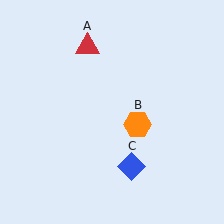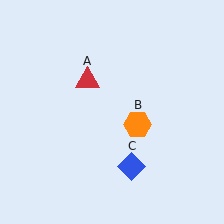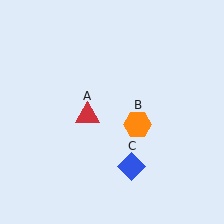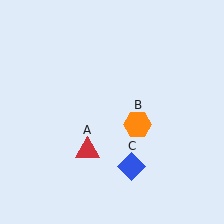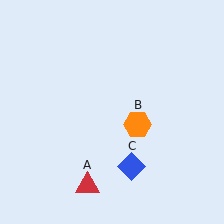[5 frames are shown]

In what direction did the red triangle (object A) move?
The red triangle (object A) moved down.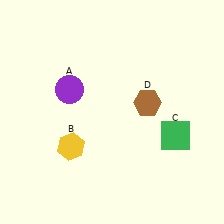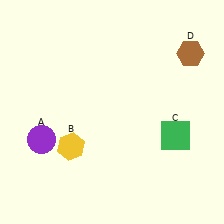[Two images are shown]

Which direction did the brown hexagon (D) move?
The brown hexagon (D) moved up.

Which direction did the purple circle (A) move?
The purple circle (A) moved down.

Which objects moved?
The objects that moved are: the purple circle (A), the brown hexagon (D).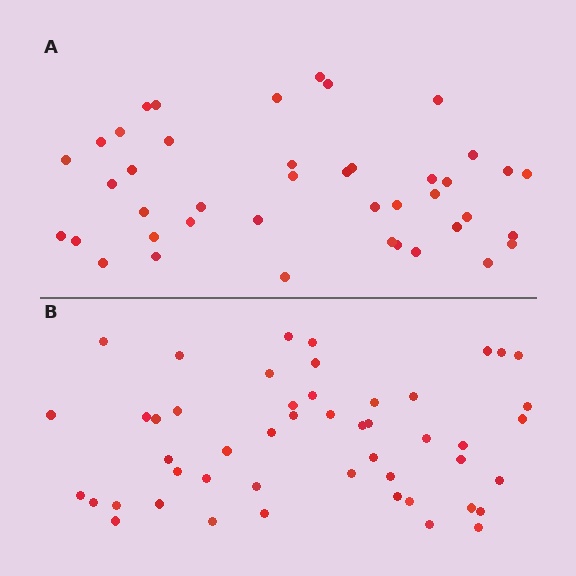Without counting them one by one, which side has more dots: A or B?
Region B (the bottom region) has more dots.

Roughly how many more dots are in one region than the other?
Region B has roughly 8 or so more dots than region A.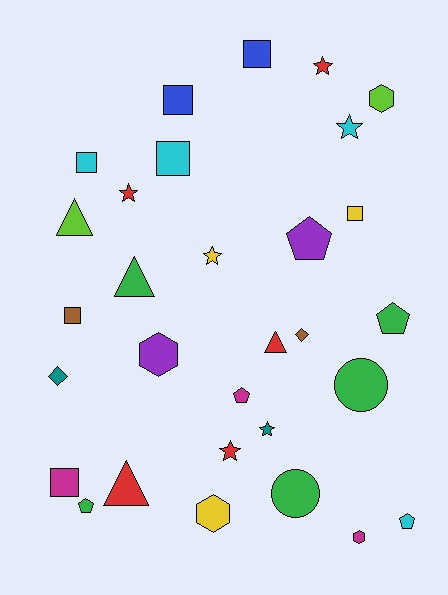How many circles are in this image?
There are 2 circles.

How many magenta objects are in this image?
There are 3 magenta objects.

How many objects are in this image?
There are 30 objects.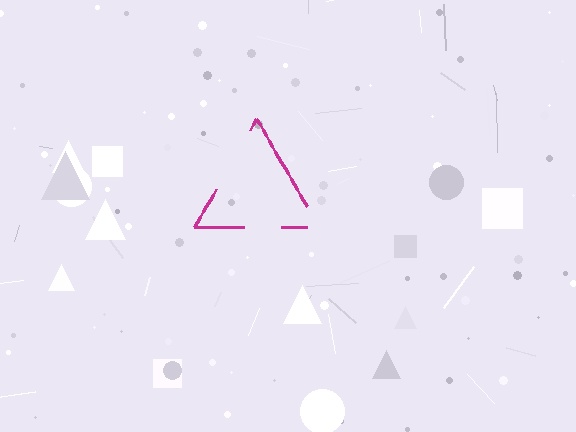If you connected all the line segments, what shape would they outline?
They would outline a triangle.